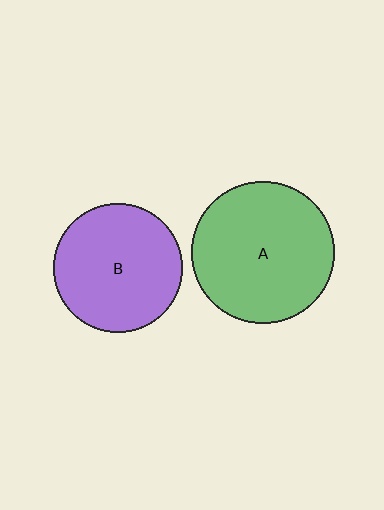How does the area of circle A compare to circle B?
Approximately 1.2 times.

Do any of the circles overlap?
No, none of the circles overlap.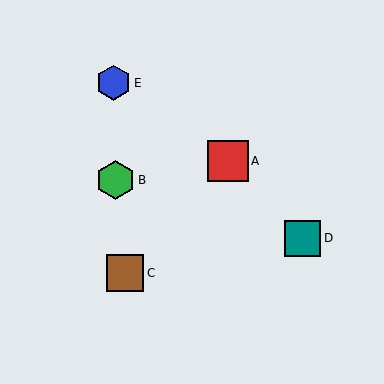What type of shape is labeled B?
Shape B is a green hexagon.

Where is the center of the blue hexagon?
The center of the blue hexagon is at (114, 83).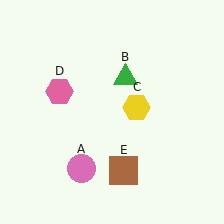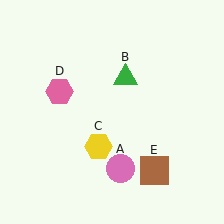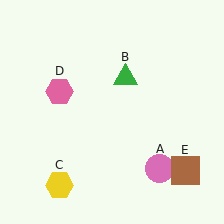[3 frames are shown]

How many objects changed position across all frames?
3 objects changed position: pink circle (object A), yellow hexagon (object C), brown square (object E).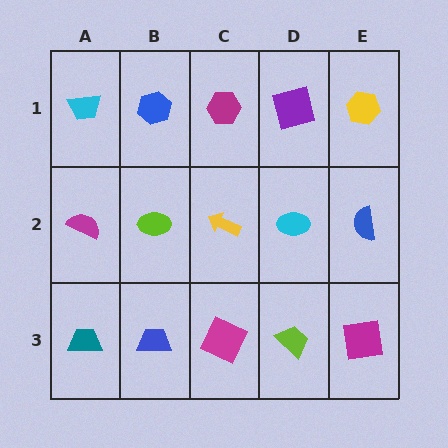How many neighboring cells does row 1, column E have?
2.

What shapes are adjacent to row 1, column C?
A yellow arrow (row 2, column C), a blue hexagon (row 1, column B), a purple square (row 1, column D).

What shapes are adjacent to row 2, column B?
A blue hexagon (row 1, column B), a blue trapezoid (row 3, column B), a magenta semicircle (row 2, column A), a yellow arrow (row 2, column C).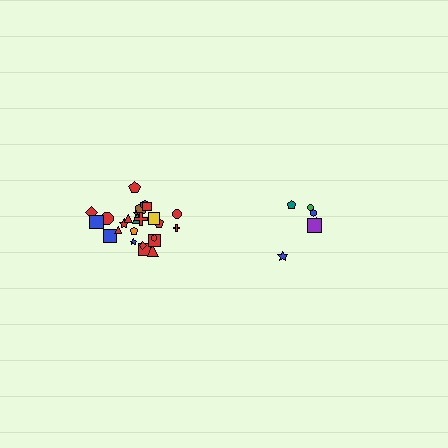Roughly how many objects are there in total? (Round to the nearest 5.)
Roughly 30 objects in total.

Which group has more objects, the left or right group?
The left group.